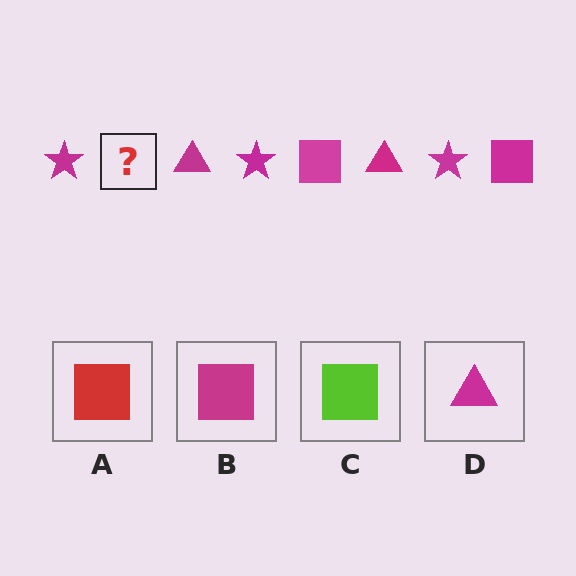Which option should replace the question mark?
Option B.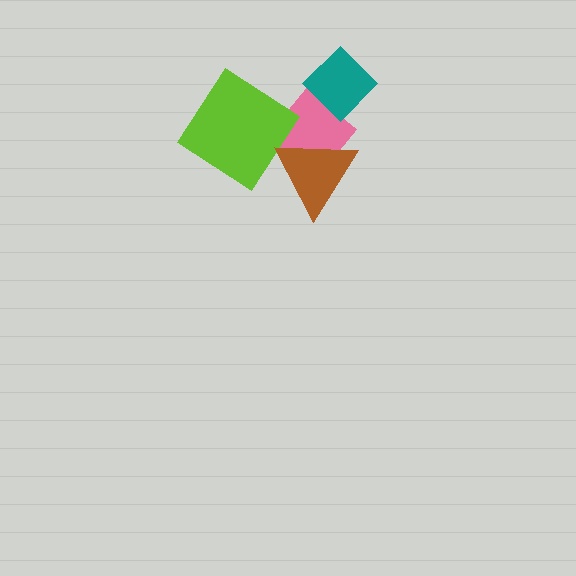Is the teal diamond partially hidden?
No, no other shape covers it.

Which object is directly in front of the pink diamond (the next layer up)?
The lime diamond is directly in front of the pink diamond.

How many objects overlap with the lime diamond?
1 object overlaps with the lime diamond.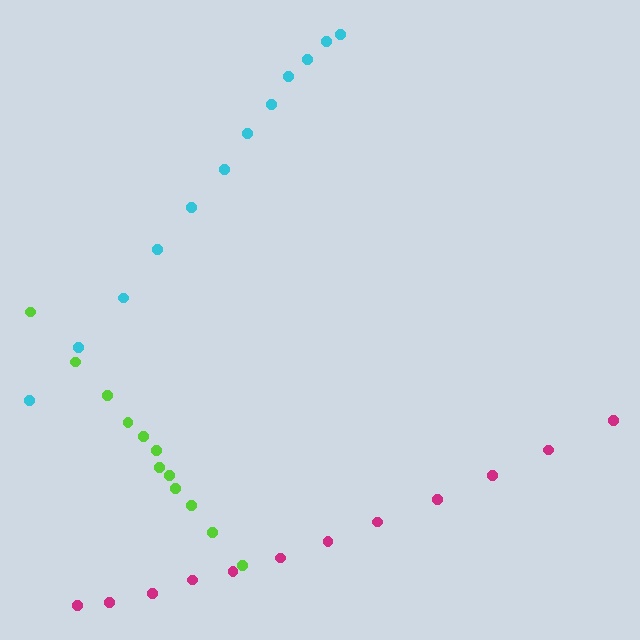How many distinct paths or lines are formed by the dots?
There are 3 distinct paths.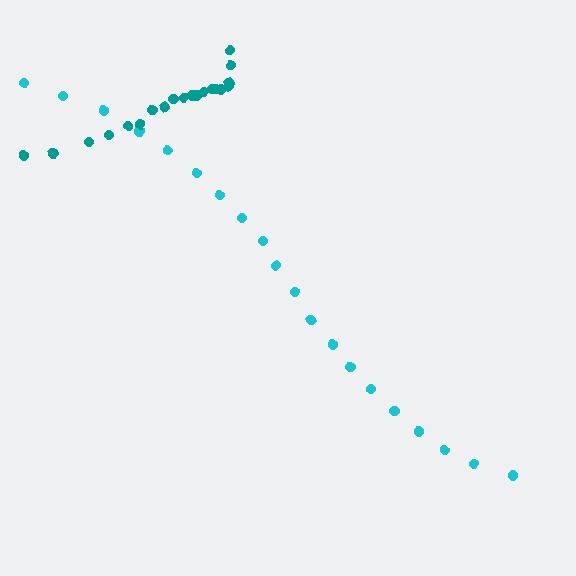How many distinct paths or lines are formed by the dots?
There are 2 distinct paths.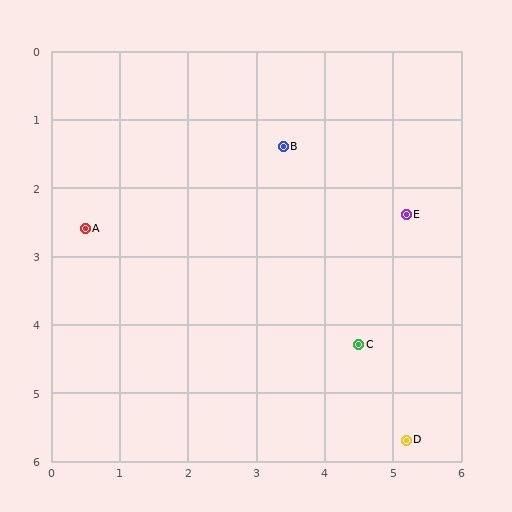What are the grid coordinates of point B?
Point B is at approximately (3.4, 1.4).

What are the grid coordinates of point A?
Point A is at approximately (0.5, 2.6).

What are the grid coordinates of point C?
Point C is at approximately (4.5, 4.3).